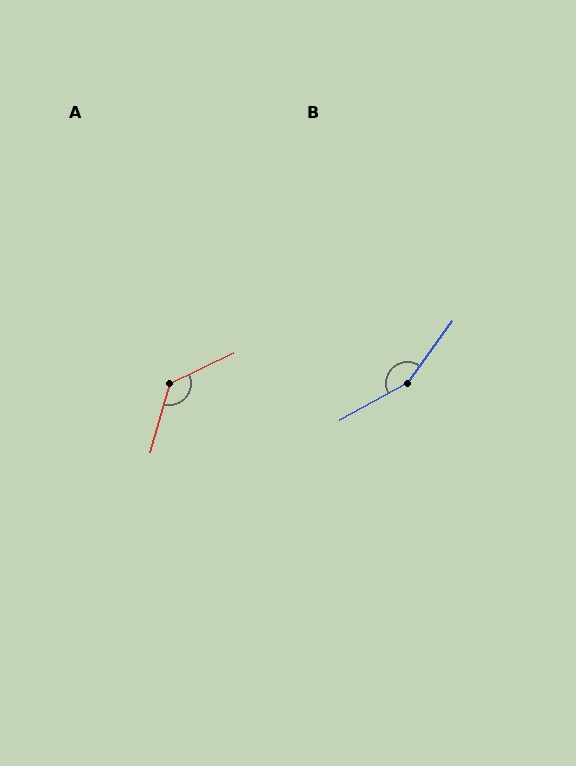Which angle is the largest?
B, at approximately 155 degrees.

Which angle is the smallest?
A, at approximately 131 degrees.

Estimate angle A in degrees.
Approximately 131 degrees.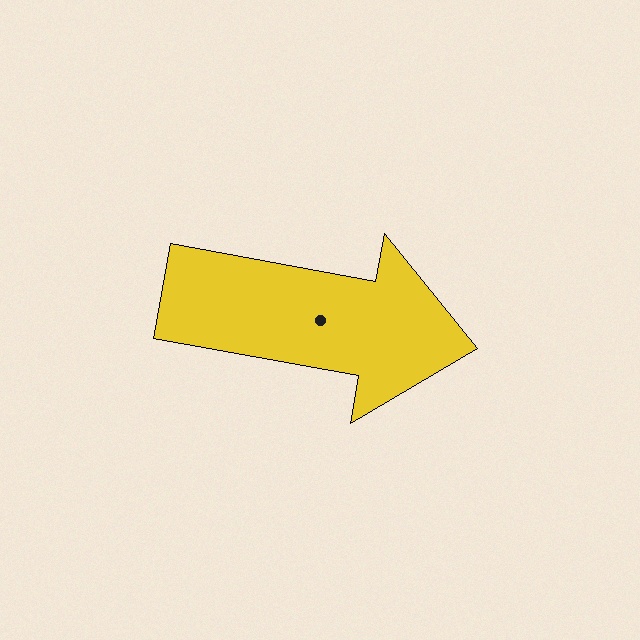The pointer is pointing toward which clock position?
Roughly 3 o'clock.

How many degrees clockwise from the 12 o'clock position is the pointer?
Approximately 100 degrees.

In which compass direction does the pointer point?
East.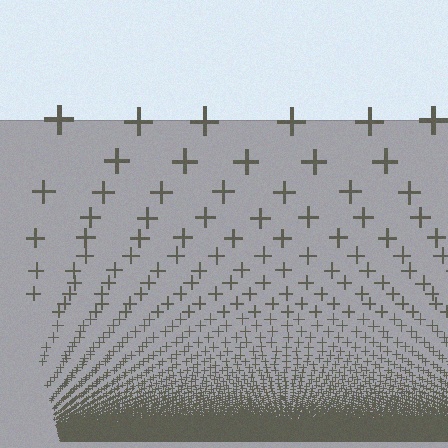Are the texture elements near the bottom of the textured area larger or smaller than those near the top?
Smaller. The gradient is inverted — elements near the bottom are smaller and denser.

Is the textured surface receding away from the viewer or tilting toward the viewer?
The surface appears to tilt toward the viewer. Texture elements get larger and sparser toward the top.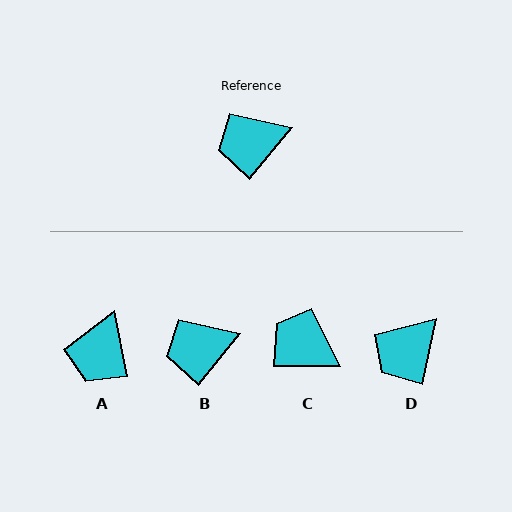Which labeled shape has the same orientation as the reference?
B.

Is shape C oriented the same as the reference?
No, it is off by about 51 degrees.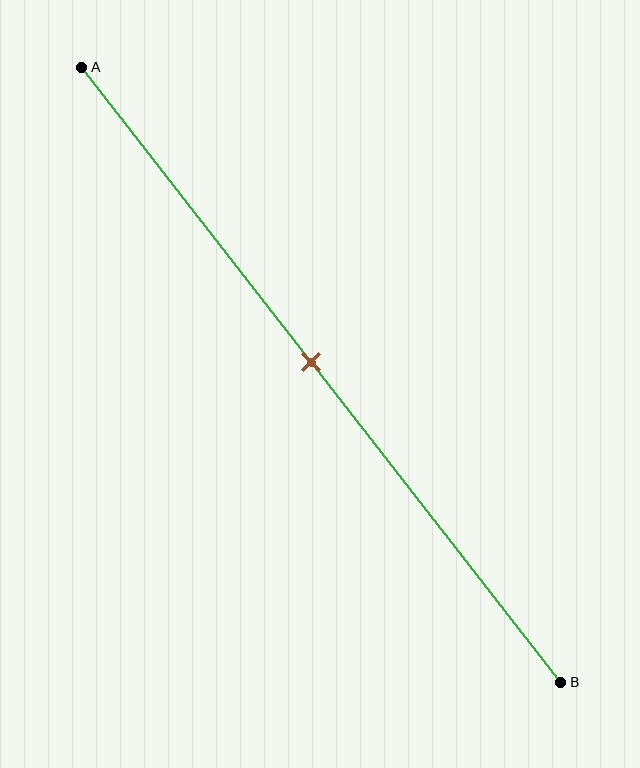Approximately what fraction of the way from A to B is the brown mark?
The brown mark is approximately 50% of the way from A to B.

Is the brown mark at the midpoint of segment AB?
Yes, the mark is approximately at the midpoint.